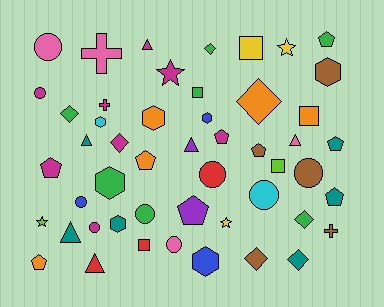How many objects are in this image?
There are 50 objects.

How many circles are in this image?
There are 9 circles.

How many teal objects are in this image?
There are 6 teal objects.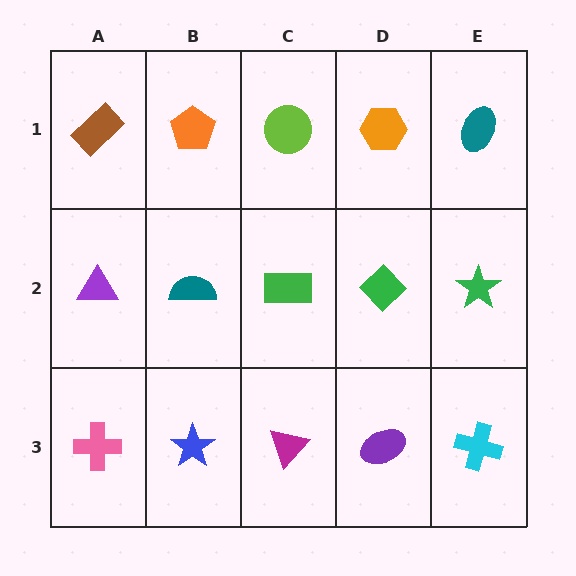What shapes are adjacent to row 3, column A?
A purple triangle (row 2, column A), a blue star (row 3, column B).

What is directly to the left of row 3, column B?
A pink cross.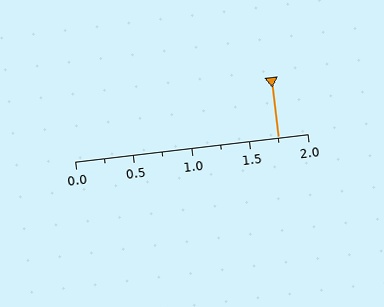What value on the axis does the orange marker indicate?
The marker indicates approximately 1.75.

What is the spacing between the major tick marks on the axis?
The major ticks are spaced 0.5 apart.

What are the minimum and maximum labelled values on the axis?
The axis runs from 0.0 to 2.0.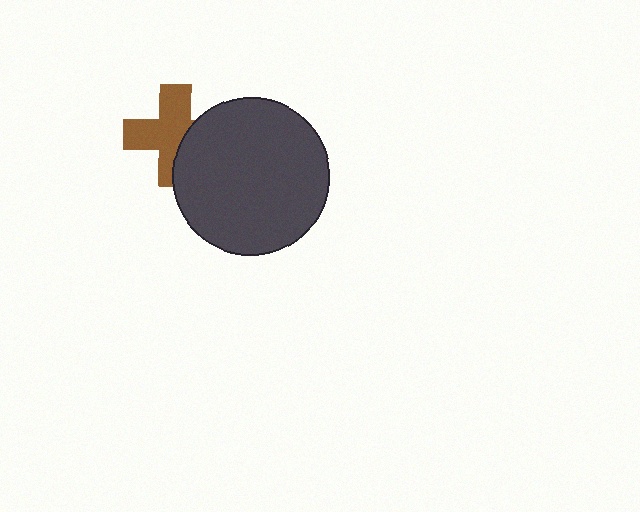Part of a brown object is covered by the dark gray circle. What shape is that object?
It is a cross.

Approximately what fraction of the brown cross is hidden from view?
Roughly 36% of the brown cross is hidden behind the dark gray circle.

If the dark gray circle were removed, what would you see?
You would see the complete brown cross.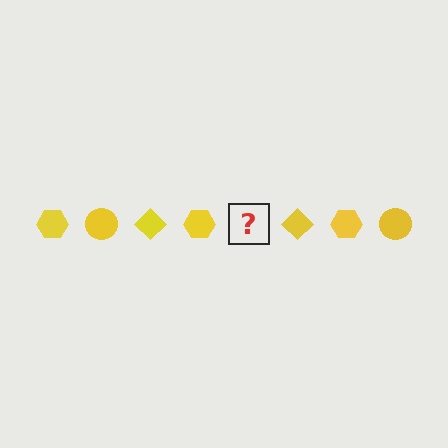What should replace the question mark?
The question mark should be replaced with a yellow circle.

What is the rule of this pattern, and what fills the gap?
The rule is that the pattern cycles through hexagon, circle, diamond shapes in yellow. The gap should be filled with a yellow circle.